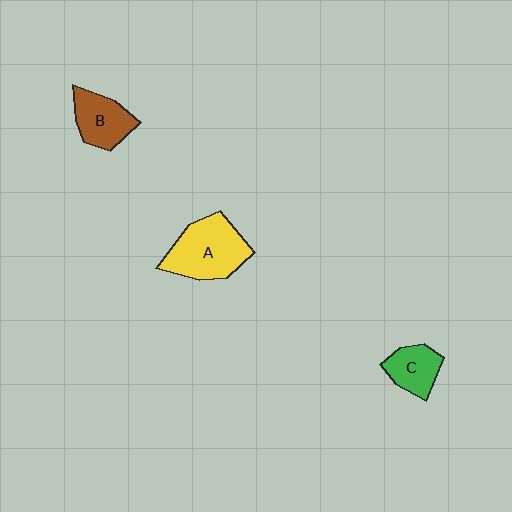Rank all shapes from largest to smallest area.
From largest to smallest: A (yellow), B (brown), C (green).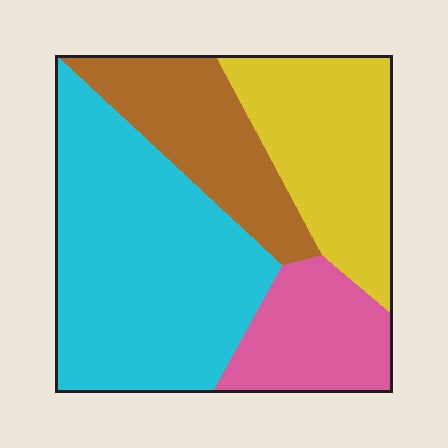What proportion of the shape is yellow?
Yellow takes up about one quarter (1/4) of the shape.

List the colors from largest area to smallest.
From largest to smallest: cyan, yellow, brown, pink.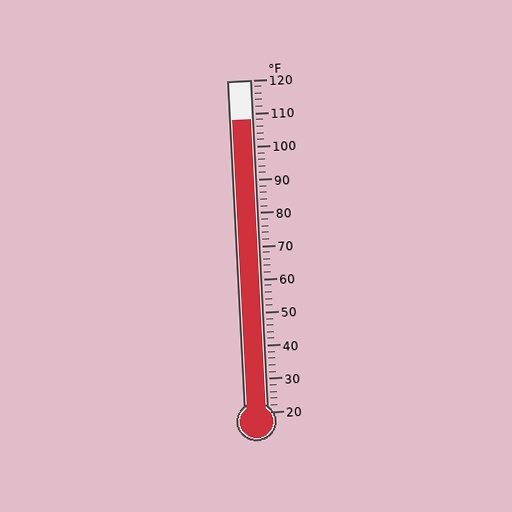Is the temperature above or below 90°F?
The temperature is above 90°F.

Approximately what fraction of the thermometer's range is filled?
The thermometer is filled to approximately 90% of its range.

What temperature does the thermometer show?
The thermometer shows approximately 108°F.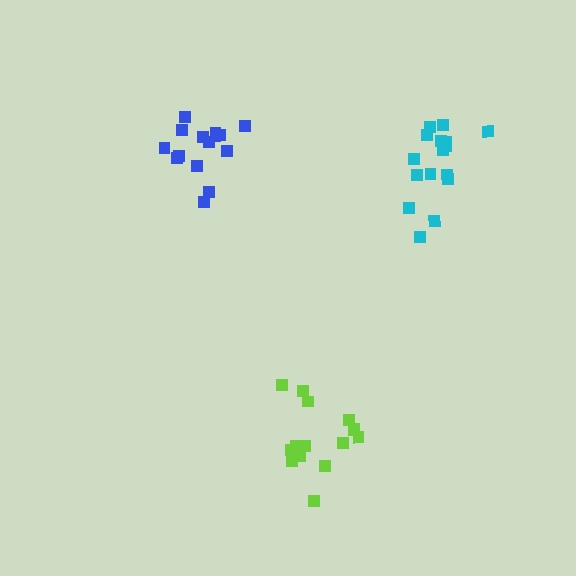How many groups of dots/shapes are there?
There are 3 groups.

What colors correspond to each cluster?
The clusters are colored: blue, lime, cyan.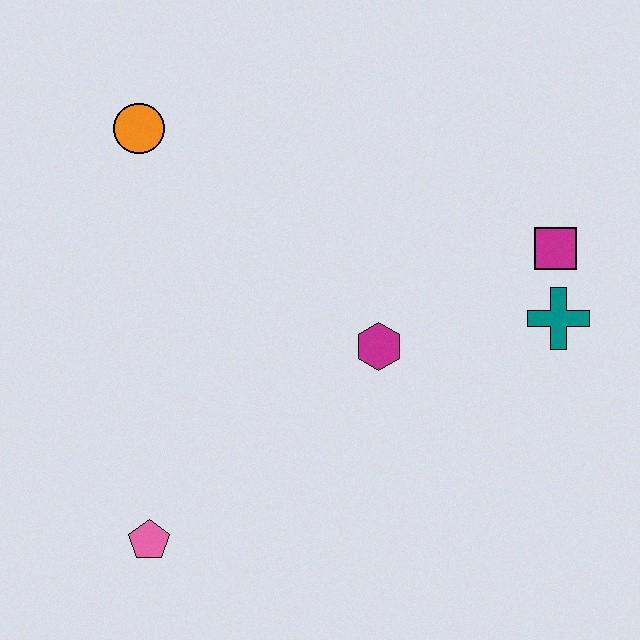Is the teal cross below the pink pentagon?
No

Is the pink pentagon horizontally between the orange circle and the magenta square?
Yes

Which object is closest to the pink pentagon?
The magenta hexagon is closest to the pink pentagon.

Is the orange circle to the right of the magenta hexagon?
No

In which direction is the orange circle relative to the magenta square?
The orange circle is to the left of the magenta square.